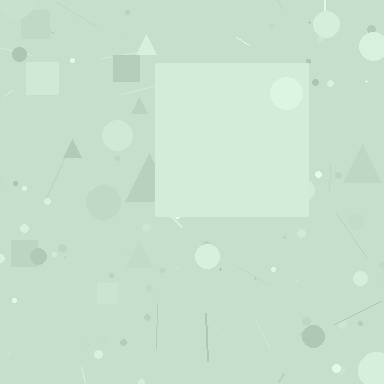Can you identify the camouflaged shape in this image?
The camouflaged shape is a square.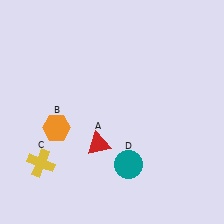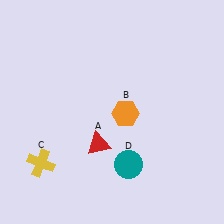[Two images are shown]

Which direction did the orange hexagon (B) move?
The orange hexagon (B) moved right.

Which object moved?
The orange hexagon (B) moved right.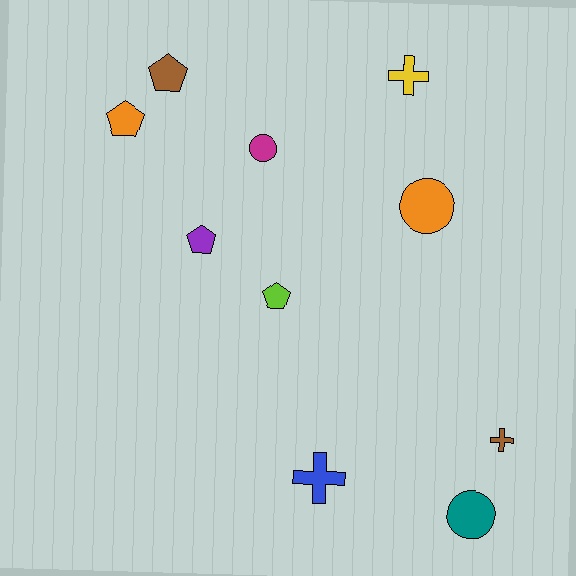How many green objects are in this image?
There are no green objects.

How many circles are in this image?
There are 3 circles.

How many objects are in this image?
There are 10 objects.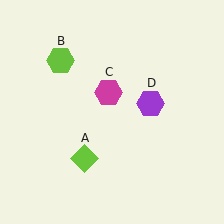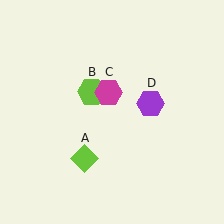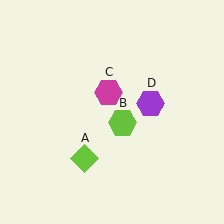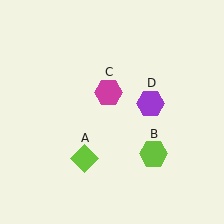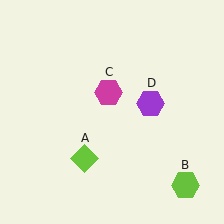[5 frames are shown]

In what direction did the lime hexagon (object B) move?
The lime hexagon (object B) moved down and to the right.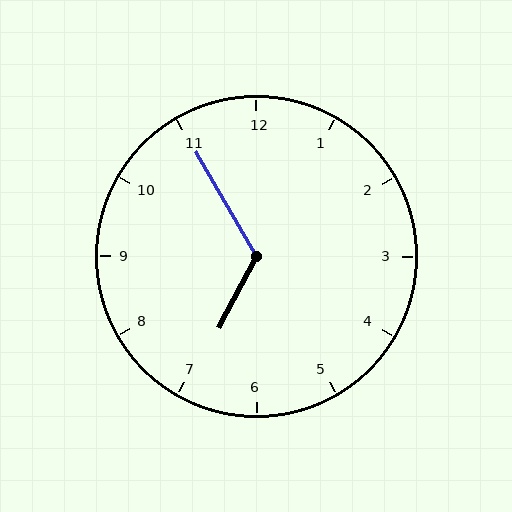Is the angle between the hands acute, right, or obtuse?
It is obtuse.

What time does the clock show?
6:55.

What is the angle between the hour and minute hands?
Approximately 122 degrees.